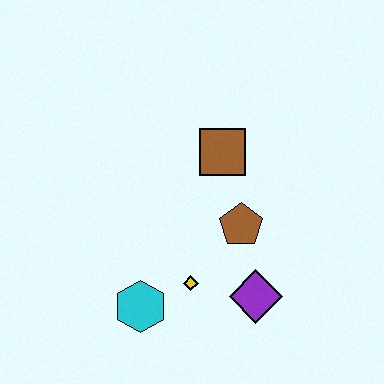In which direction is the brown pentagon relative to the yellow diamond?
The brown pentagon is above the yellow diamond.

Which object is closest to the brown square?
The brown pentagon is closest to the brown square.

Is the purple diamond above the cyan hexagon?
Yes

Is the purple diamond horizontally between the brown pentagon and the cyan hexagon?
No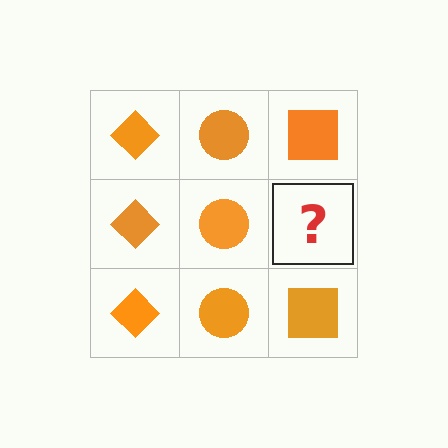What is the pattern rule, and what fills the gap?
The rule is that each column has a consistent shape. The gap should be filled with an orange square.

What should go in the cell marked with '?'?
The missing cell should contain an orange square.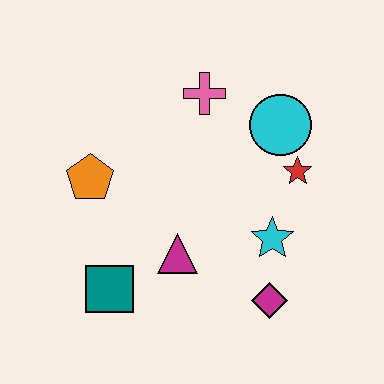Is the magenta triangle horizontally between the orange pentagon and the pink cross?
Yes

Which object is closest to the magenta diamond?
The cyan star is closest to the magenta diamond.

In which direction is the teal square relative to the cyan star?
The teal square is to the left of the cyan star.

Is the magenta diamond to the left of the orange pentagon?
No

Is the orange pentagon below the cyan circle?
Yes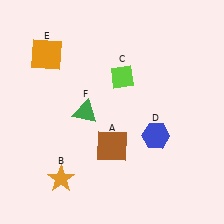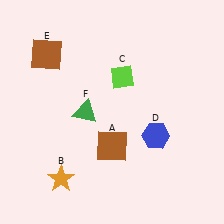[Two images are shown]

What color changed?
The square (E) changed from orange in Image 1 to brown in Image 2.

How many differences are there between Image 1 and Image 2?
There is 1 difference between the two images.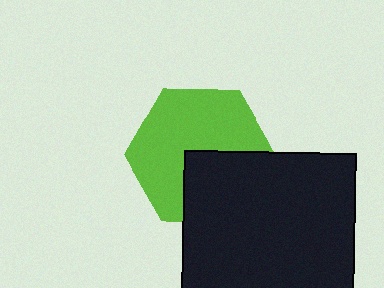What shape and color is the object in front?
The object in front is a black square.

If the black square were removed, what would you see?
You would see the complete lime hexagon.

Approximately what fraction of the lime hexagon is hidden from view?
Roughly 36% of the lime hexagon is hidden behind the black square.